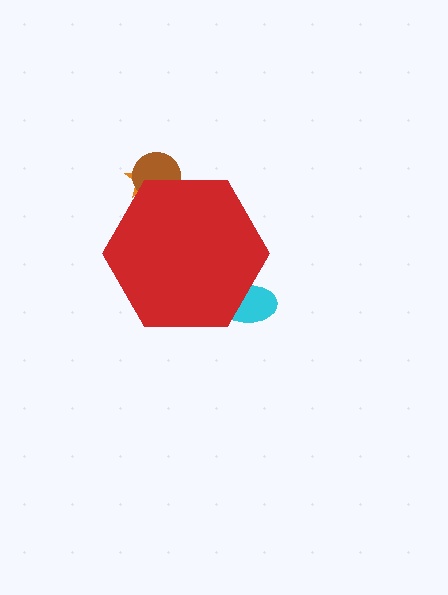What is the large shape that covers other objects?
A red hexagon.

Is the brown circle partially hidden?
Yes, the brown circle is partially hidden behind the red hexagon.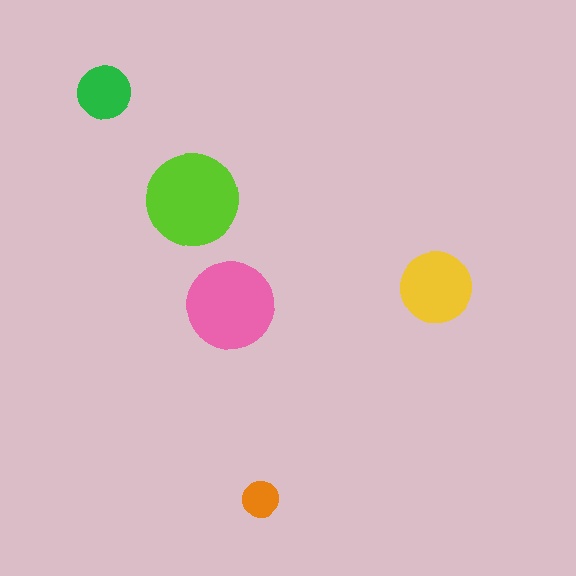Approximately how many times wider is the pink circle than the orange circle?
About 2.5 times wider.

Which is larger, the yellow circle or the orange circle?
The yellow one.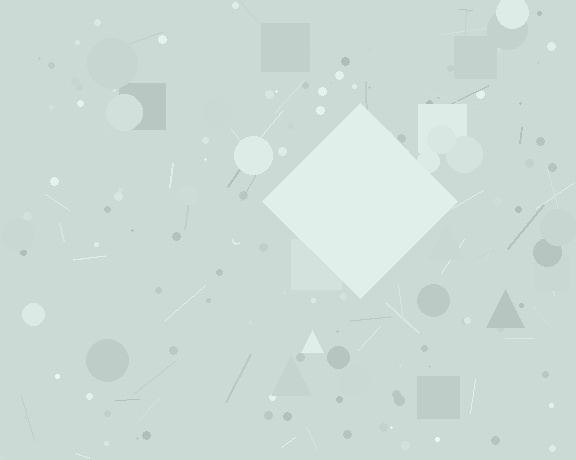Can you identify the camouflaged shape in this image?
The camouflaged shape is a diamond.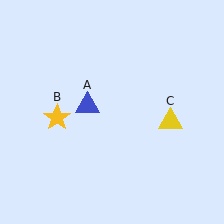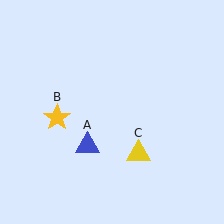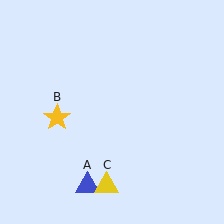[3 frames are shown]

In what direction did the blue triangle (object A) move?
The blue triangle (object A) moved down.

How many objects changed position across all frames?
2 objects changed position: blue triangle (object A), yellow triangle (object C).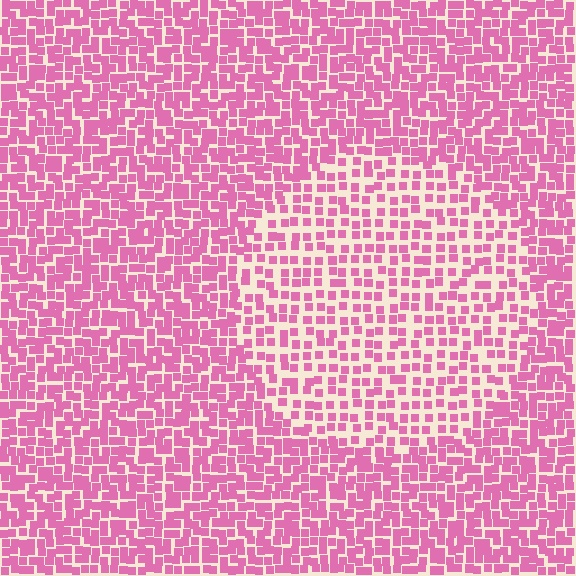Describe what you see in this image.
The image contains small pink elements arranged at two different densities. A circle-shaped region is visible where the elements are less densely packed than the surrounding area.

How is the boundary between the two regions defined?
The boundary is defined by a change in element density (approximately 1.8x ratio). All elements are the same color, size, and shape.